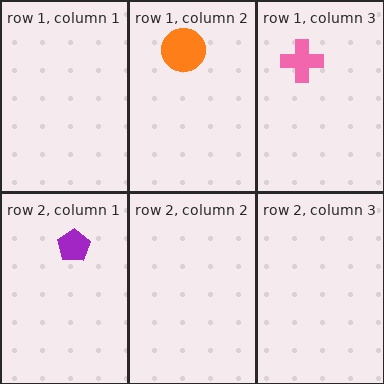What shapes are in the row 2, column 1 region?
The purple pentagon.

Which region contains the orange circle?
The row 1, column 2 region.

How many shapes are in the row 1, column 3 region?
1.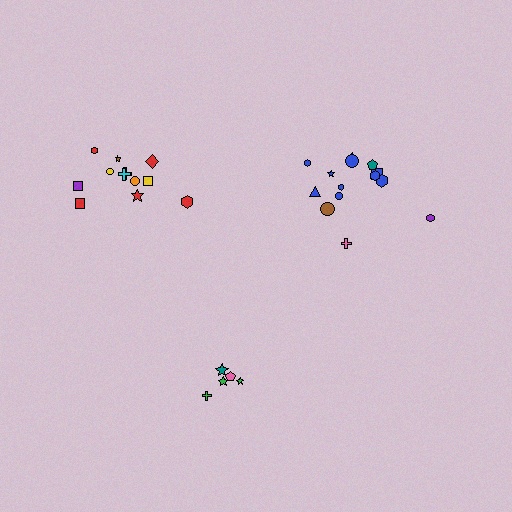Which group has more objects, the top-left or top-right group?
The top-right group.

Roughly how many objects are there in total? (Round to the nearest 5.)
Roughly 30 objects in total.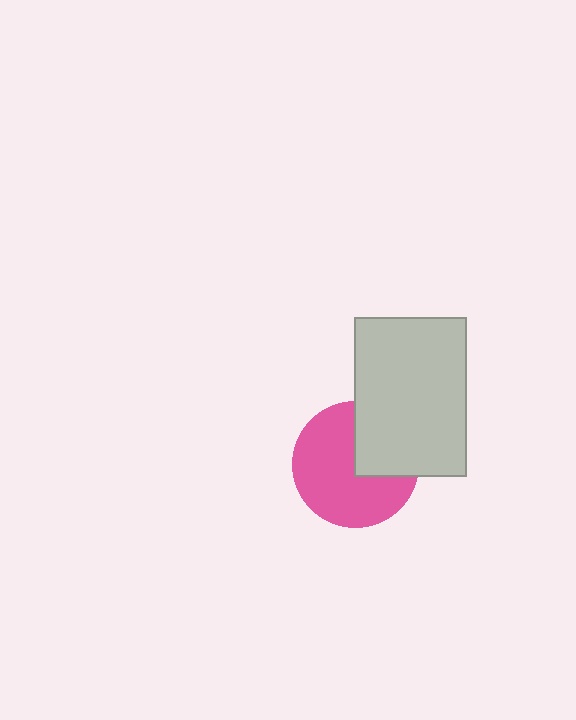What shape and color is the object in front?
The object in front is a light gray rectangle.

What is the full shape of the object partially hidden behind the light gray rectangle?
The partially hidden object is a pink circle.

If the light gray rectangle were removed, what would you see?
You would see the complete pink circle.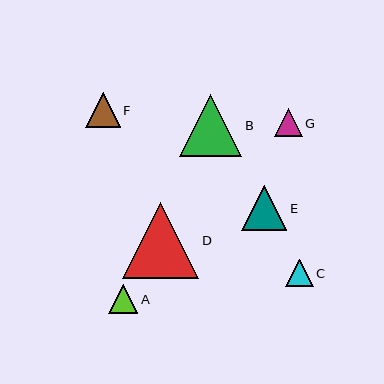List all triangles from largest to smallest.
From largest to smallest: D, B, E, F, A, G, C.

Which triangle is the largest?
Triangle D is the largest with a size of approximately 76 pixels.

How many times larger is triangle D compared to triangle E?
Triangle D is approximately 1.7 times the size of triangle E.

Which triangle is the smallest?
Triangle C is the smallest with a size of approximately 27 pixels.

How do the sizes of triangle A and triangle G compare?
Triangle A and triangle G are approximately the same size.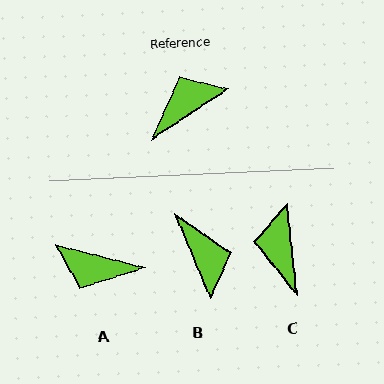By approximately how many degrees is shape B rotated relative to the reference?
Approximately 101 degrees clockwise.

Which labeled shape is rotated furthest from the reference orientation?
A, about 132 degrees away.